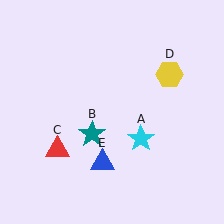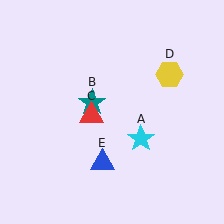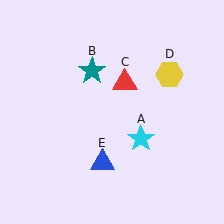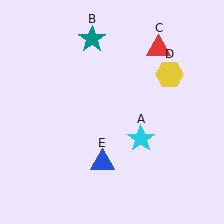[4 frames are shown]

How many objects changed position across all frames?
2 objects changed position: teal star (object B), red triangle (object C).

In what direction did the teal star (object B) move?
The teal star (object B) moved up.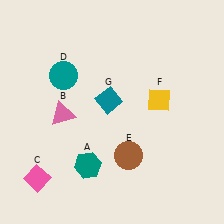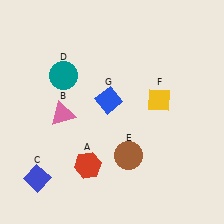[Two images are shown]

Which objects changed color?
A changed from teal to red. C changed from pink to blue. G changed from teal to blue.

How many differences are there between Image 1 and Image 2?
There are 3 differences between the two images.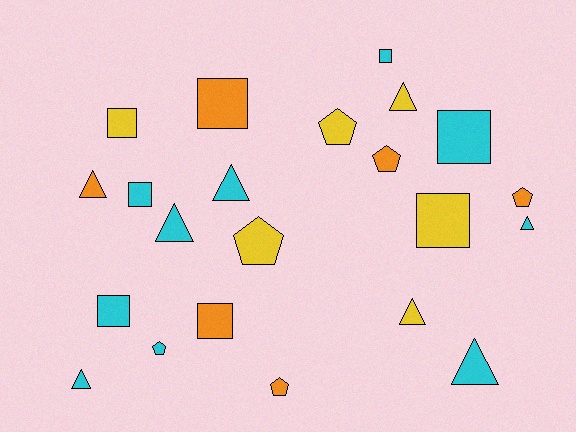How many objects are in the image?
There are 22 objects.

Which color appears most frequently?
Cyan, with 10 objects.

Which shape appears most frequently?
Triangle, with 8 objects.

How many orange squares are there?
There are 2 orange squares.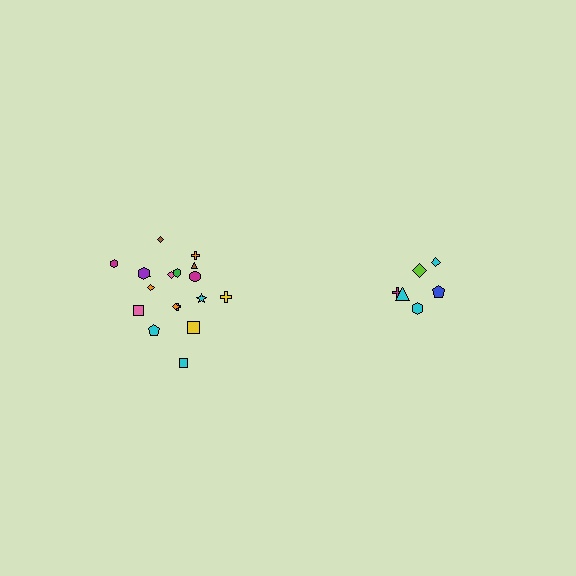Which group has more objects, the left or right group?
The left group.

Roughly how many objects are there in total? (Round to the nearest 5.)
Roughly 25 objects in total.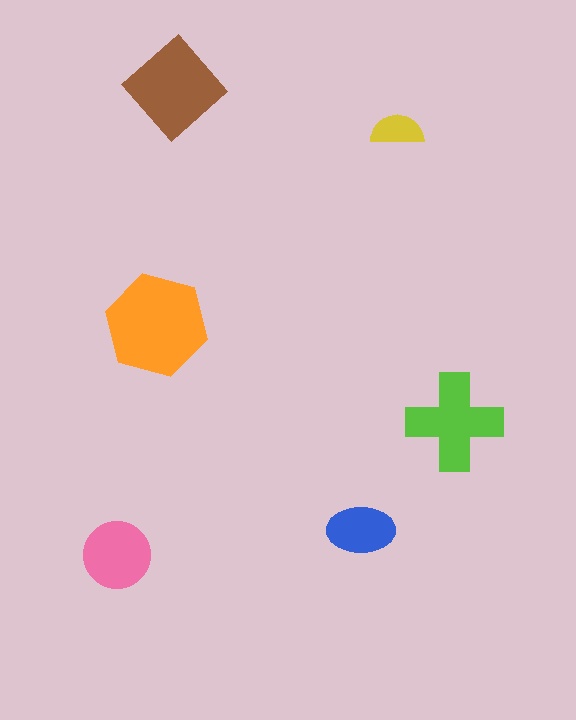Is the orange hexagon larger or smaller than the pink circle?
Larger.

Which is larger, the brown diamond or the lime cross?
The brown diamond.